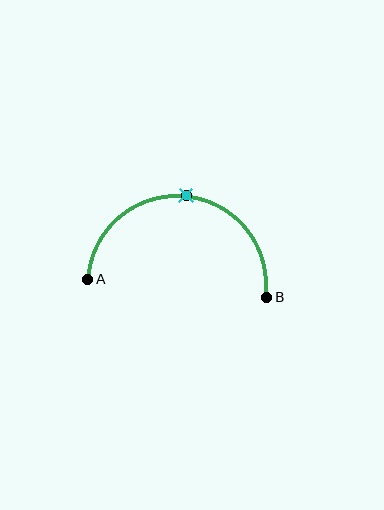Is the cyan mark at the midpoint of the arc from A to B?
Yes. The cyan mark lies on the arc at equal arc-length from both A and B — it is the arc midpoint.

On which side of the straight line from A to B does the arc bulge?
The arc bulges above the straight line connecting A and B.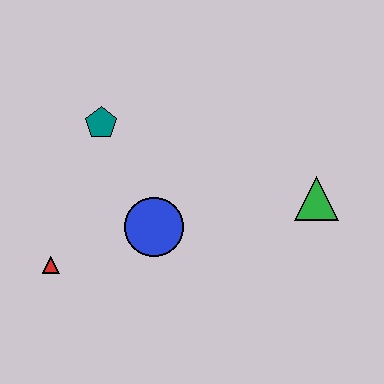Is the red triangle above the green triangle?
No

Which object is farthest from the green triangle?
The red triangle is farthest from the green triangle.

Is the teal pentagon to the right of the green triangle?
No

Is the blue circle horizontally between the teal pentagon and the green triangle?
Yes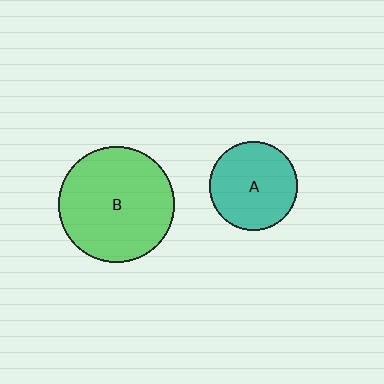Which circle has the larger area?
Circle B (green).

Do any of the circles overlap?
No, none of the circles overlap.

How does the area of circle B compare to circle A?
Approximately 1.7 times.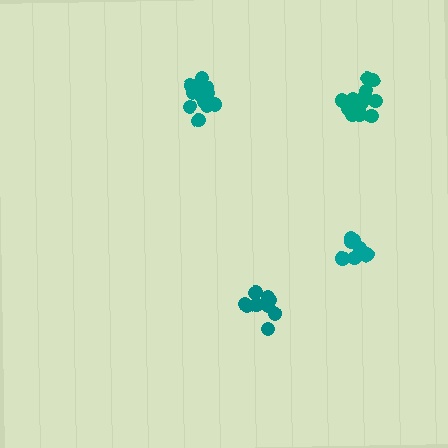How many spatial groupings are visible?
There are 4 spatial groupings.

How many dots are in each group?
Group 1: 13 dots, Group 2: 9 dots, Group 3: 13 dots, Group 4: 11 dots (46 total).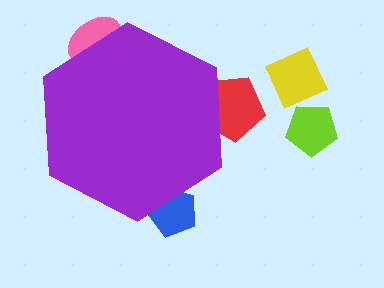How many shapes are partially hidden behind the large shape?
3 shapes are partially hidden.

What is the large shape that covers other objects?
A purple hexagon.